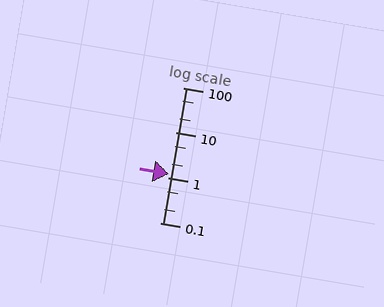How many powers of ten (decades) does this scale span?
The scale spans 3 decades, from 0.1 to 100.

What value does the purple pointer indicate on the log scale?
The pointer indicates approximately 1.2.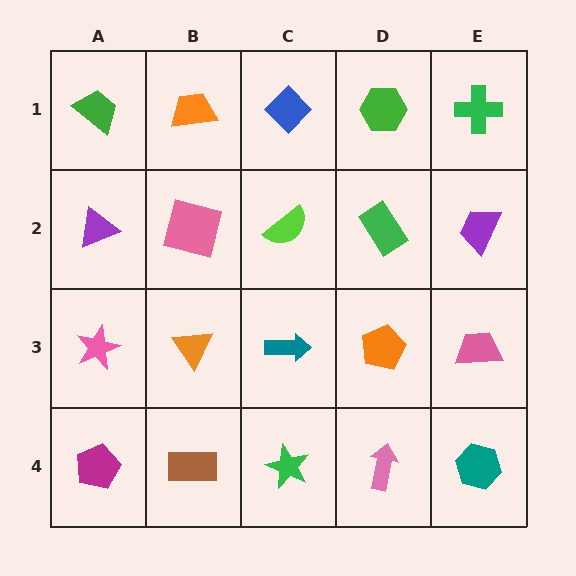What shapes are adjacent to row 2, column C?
A blue diamond (row 1, column C), a teal arrow (row 3, column C), a pink square (row 2, column B), a green rectangle (row 2, column D).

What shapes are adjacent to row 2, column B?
An orange trapezoid (row 1, column B), an orange triangle (row 3, column B), a purple triangle (row 2, column A), a lime semicircle (row 2, column C).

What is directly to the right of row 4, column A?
A brown rectangle.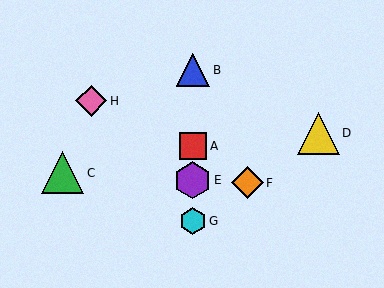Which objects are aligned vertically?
Objects A, B, E, G are aligned vertically.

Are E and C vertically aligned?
No, E is at x≈193 and C is at x≈62.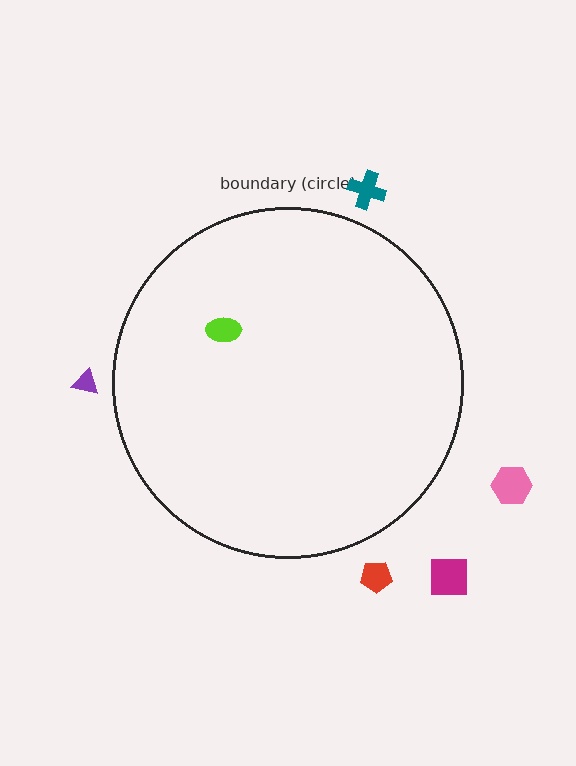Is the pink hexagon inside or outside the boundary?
Outside.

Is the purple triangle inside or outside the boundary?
Outside.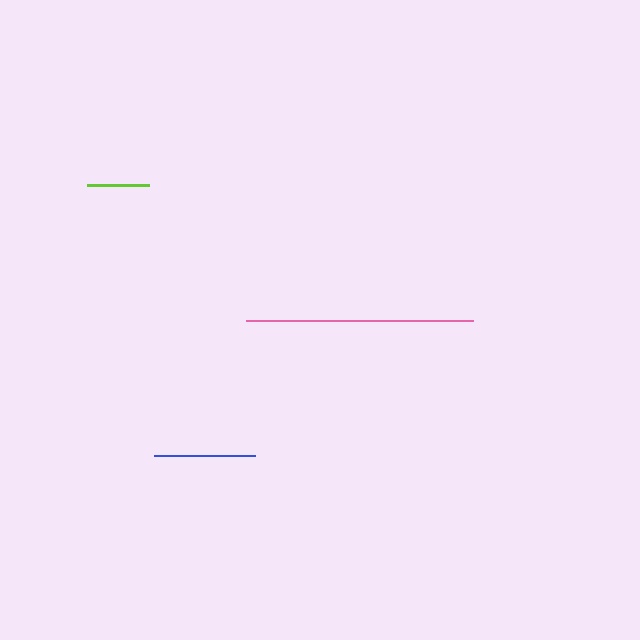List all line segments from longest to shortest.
From longest to shortest: pink, blue, lime.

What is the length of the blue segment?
The blue segment is approximately 101 pixels long.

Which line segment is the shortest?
The lime line is the shortest at approximately 62 pixels.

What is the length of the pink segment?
The pink segment is approximately 227 pixels long.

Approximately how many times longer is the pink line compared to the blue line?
The pink line is approximately 2.3 times the length of the blue line.